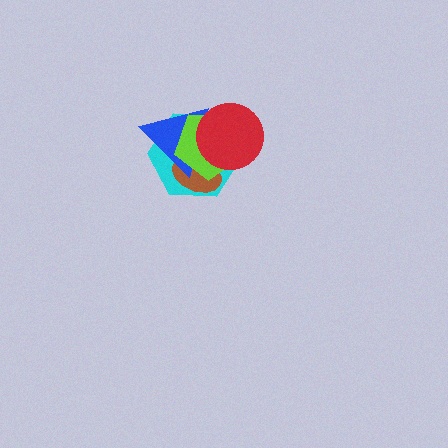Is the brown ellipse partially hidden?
Yes, it is partially covered by another shape.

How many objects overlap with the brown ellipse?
4 objects overlap with the brown ellipse.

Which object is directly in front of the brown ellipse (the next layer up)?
The blue triangle is directly in front of the brown ellipse.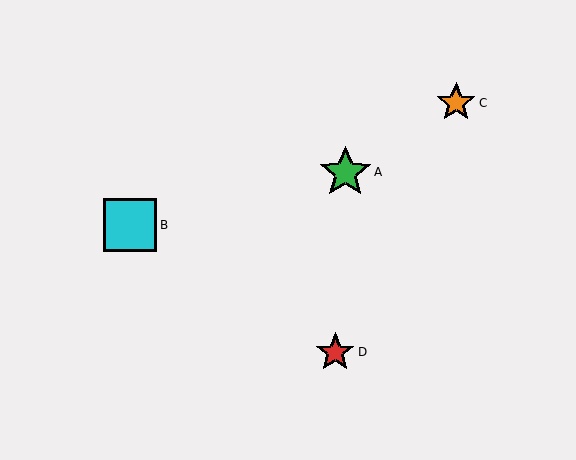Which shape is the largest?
The cyan square (labeled B) is the largest.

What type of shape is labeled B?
Shape B is a cyan square.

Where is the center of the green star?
The center of the green star is at (345, 172).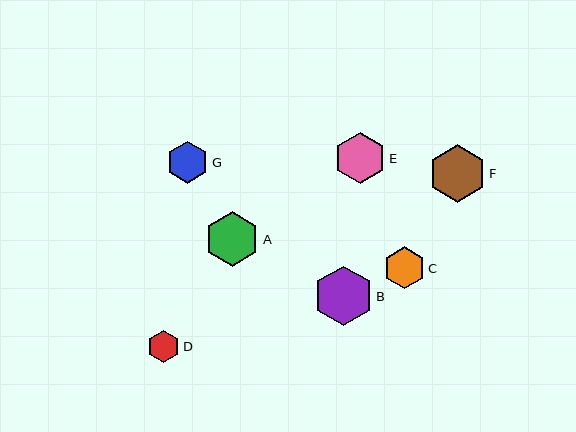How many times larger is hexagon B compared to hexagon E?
Hexagon B is approximately 1.1 times the size of hexagon E.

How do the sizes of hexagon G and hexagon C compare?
Hexagon G and hexagon C are approximately the same size.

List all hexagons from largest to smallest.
From largest to smallest: B, F, A, E, G, C, D.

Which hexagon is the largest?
Hexagon B is the largest with a size of approximately 59 pixels.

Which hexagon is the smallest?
Hexagon D is the smallest with a size of approximately 33 pixels.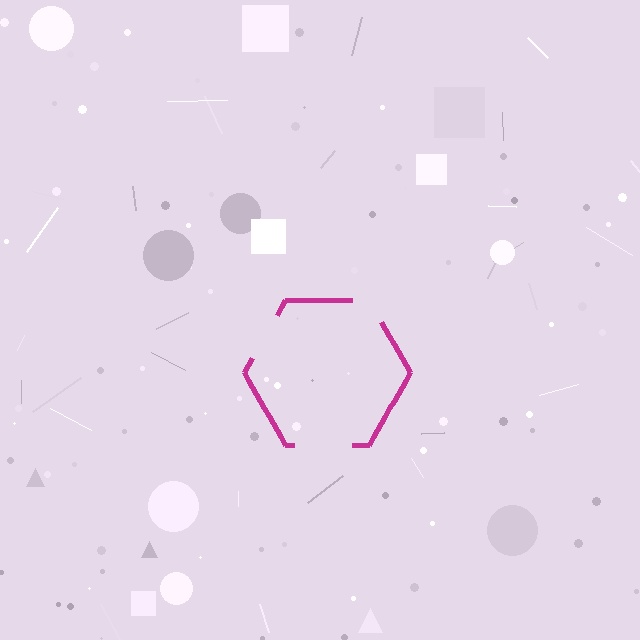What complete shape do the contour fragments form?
The contour fragments form a hexagon.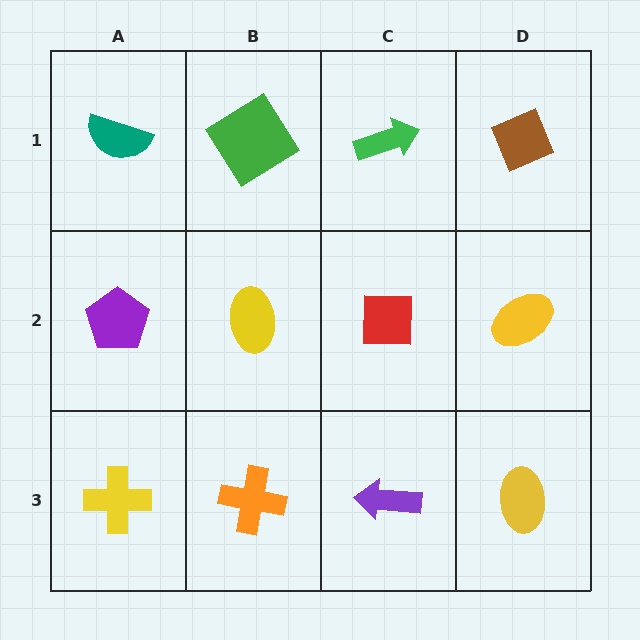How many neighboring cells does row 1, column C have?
3.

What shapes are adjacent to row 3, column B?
A yellow ellipse (row 2, column B), a yellow cross (row 3, column A), a purple arrow (row 3, column C).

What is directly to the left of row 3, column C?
An orange cross.